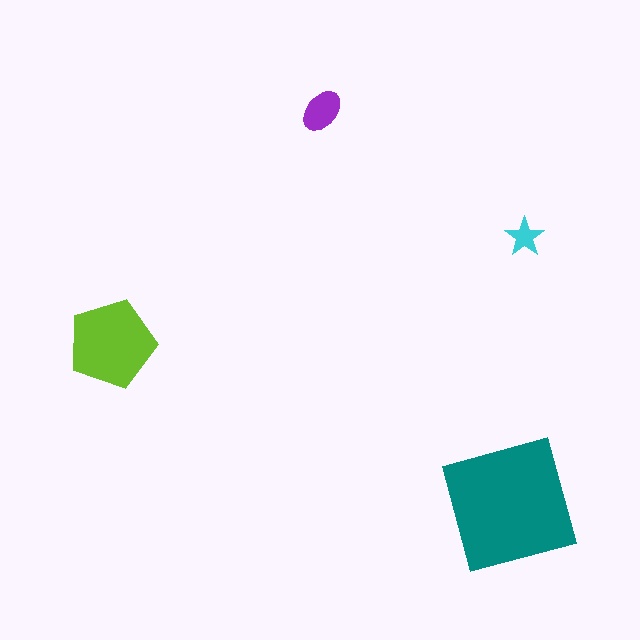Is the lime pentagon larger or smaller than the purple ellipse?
Larger.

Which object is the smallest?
The cyan star.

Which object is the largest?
The teal square.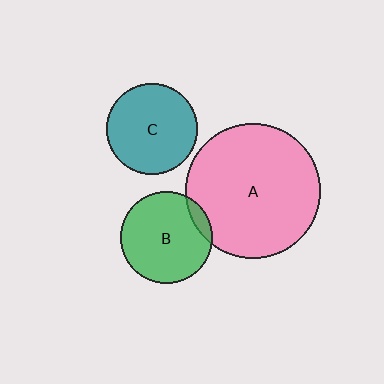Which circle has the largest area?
Circle A (pink).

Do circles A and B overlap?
Yes.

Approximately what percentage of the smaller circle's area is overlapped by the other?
Approximately 10%.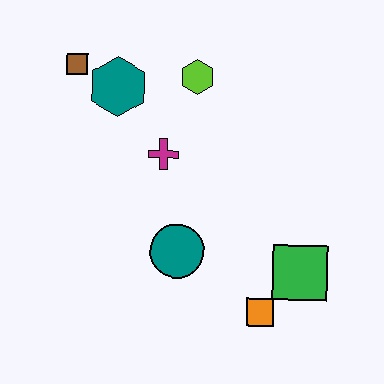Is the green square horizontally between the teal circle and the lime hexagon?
No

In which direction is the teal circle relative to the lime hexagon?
The teal circle is below the lime hexagon.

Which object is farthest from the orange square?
The brown square is farthest from the orange square.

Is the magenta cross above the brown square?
No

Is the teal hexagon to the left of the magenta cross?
Yes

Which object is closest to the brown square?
The teal hexagon is closest to the brown square.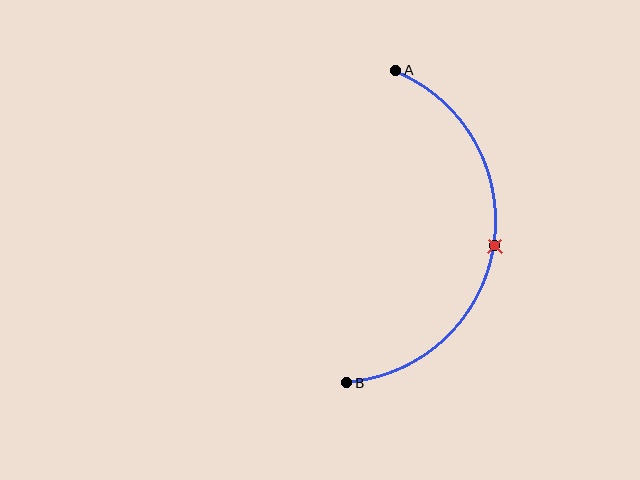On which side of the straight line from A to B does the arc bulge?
The arc bulges to the right of the straight line connecting A and B.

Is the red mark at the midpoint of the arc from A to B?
Yes. The red mark lies on the arc at equal arc-length from both A and B — it is the arc midpoint.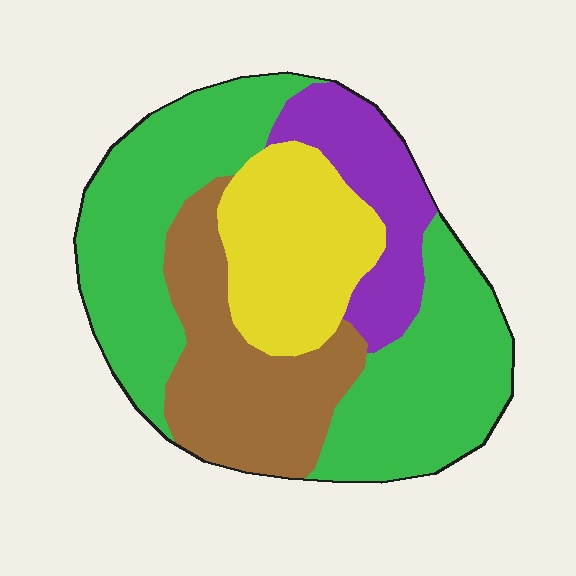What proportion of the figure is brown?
Brown covers about 20% of the figure.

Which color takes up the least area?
Purple, at roughly 15%.